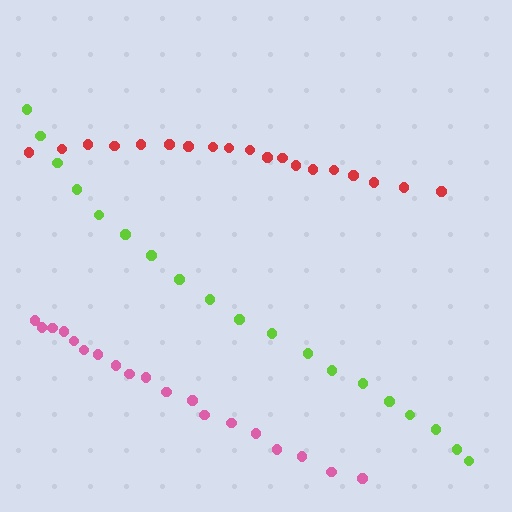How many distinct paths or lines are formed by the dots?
There are 3 distinct paths.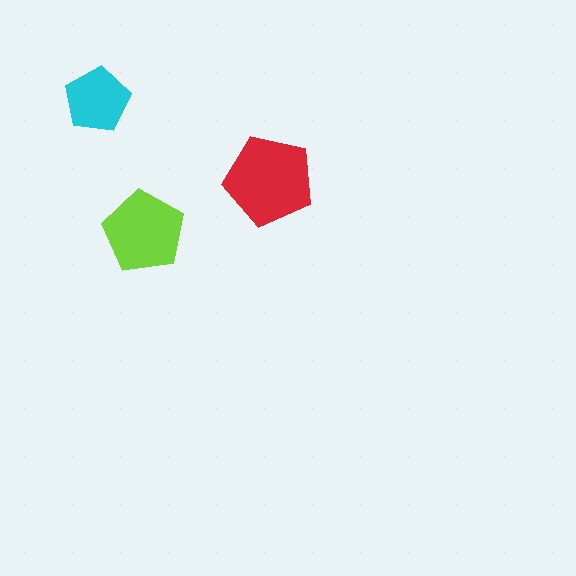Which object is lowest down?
The lime pentagon is bottommost.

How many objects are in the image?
There are 3 objects in the image.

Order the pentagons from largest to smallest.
the red one, the lime one, the cyan one.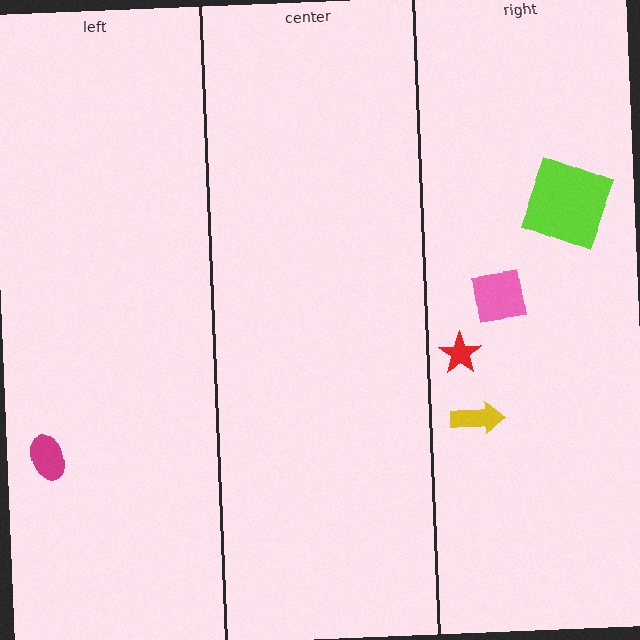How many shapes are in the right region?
4.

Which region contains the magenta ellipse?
The left region.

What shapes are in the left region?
The magenta ellipse.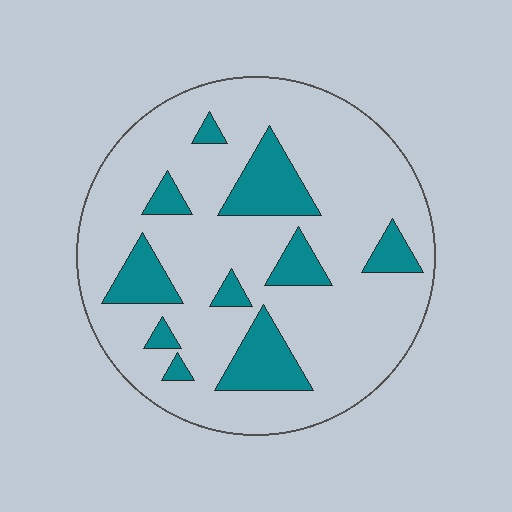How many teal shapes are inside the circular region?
10.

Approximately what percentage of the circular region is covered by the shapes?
Approximately 20%.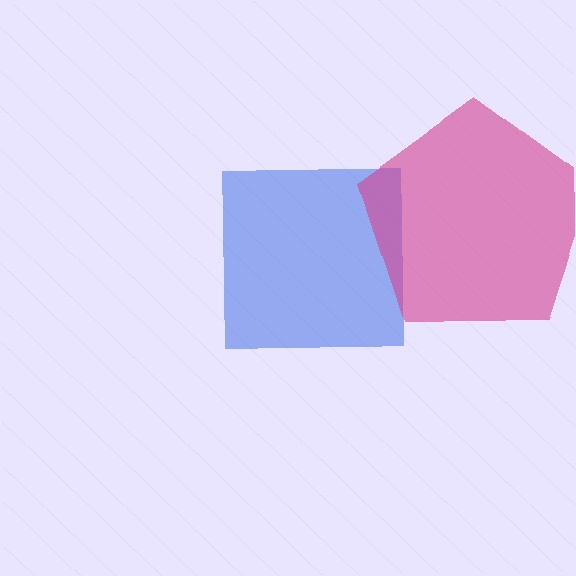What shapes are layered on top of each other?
The layered shapes are: a blue square, a magenta pentagon.